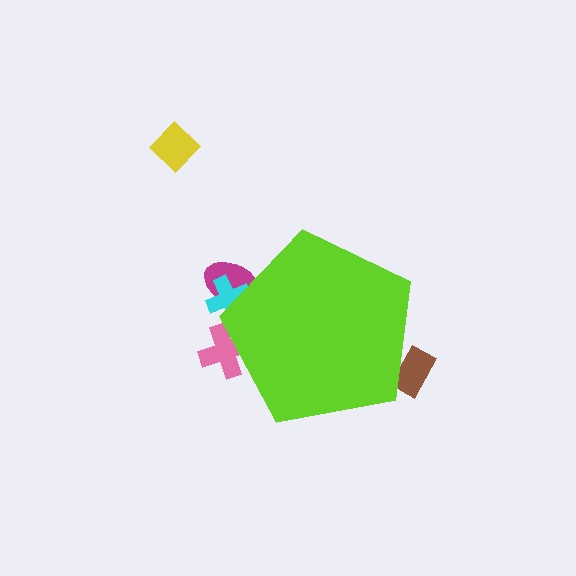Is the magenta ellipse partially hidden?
Yes, the magenta ellipse is partially hidden behind the lime pentagon.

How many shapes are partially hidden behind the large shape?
4 shapes are partially hidden.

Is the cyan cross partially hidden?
Yes, the cyan cross is partially hidden behind the lime pentagon.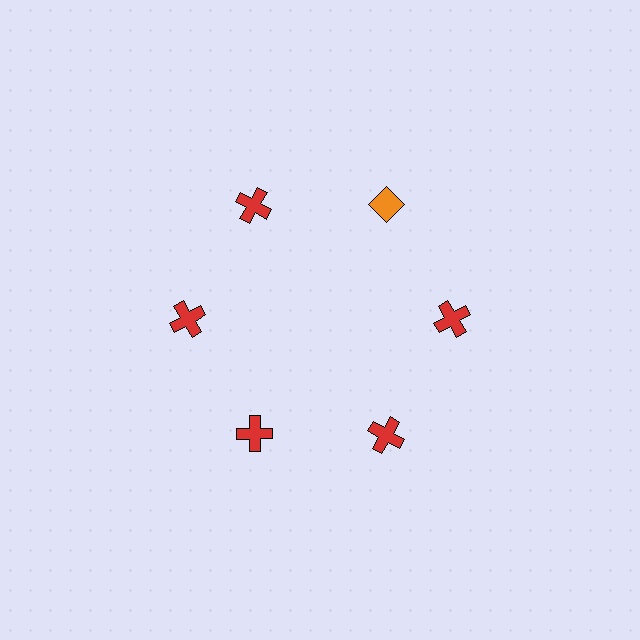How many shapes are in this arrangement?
There are 6 shapes arranged in a ring pattern.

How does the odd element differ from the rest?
It differs in both color (orange instead of red) and shape (diamond instead of cross).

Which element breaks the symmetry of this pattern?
The orange diamond at roughly the 1 o'clock position breaks the symmetry. All other shapes are red crosses.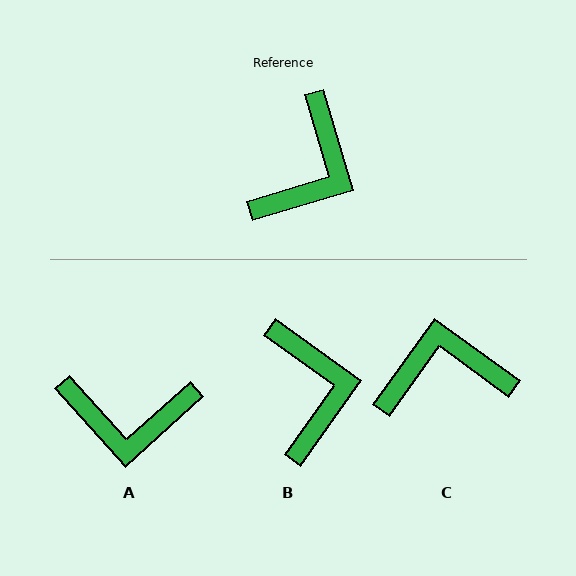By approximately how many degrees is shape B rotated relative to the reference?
Approximately 38 degrees counter-clockwise.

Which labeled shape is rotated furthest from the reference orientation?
C, about 128 degrees away.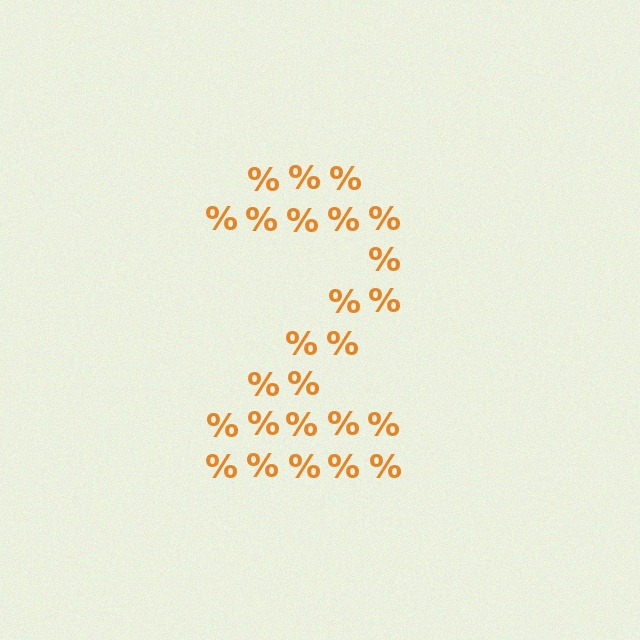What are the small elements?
The small elements are percent signs.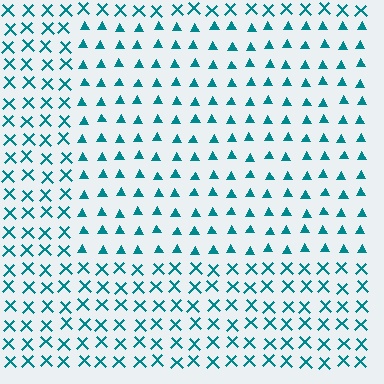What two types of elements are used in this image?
The image uses triangles inside the rectangle region and X marks outside it.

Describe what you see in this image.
The image is filled with small teal elements arranged in a uniform grid. A rectangle-shaped region contains triangles, while the surrounding area contains X marks. The boundary is defined purely by the change in element shape.